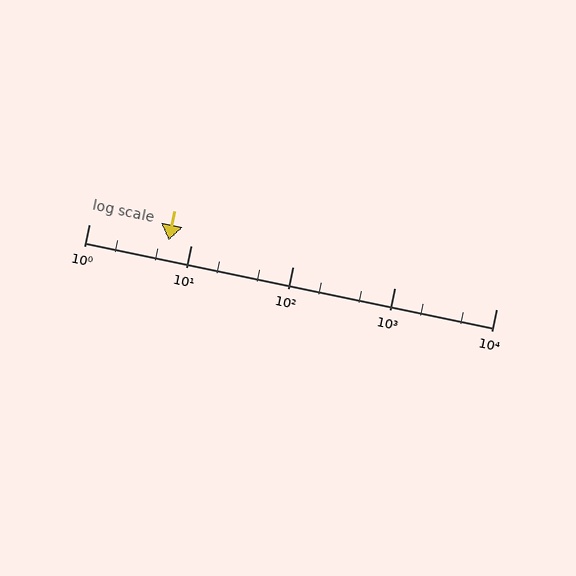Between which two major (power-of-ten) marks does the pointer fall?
The pointer is between 1 and 10.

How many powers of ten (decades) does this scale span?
The scale spans 4 decades, from 1 to 10000.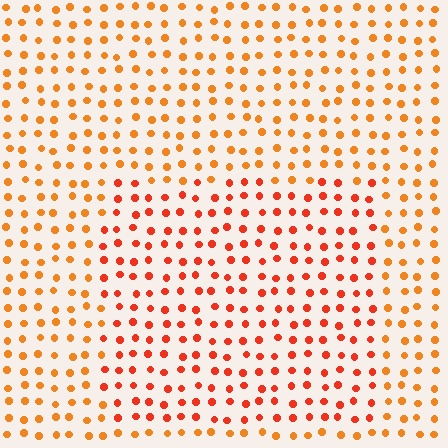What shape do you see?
I see a rectangle.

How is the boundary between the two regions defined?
The boundary is defined purely by a slight shift in hue (about 24 degrees). Spacing, size, and orientation are identical on both sides.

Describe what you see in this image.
The image is filled with small orange elements in a uniform arrangement. A rectangle-shaped region is visible where the elements are tinted to a slightly different hue, forming a subtle color boundary.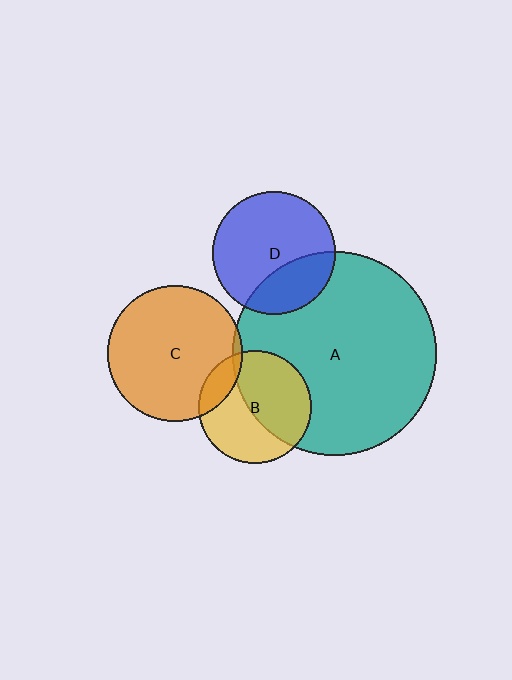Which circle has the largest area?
Circle A (teal).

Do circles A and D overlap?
Yes.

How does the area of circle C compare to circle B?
Approximately 1.4 times.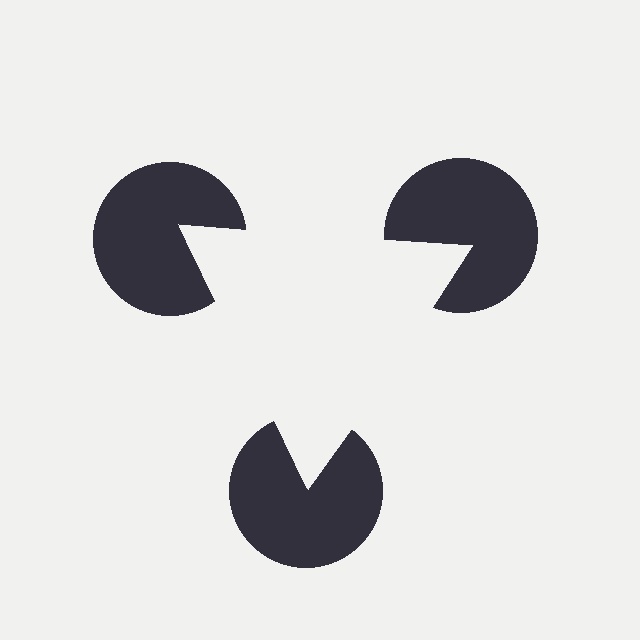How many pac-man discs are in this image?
There are 3 — one at each vertex of the illusory triangle.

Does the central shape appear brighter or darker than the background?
It typically appears slightly brighter than the background, even though no actual brightness change is drawn.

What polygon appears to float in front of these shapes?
An illusory triangle — its edges are inferred from the aligned wedge cuts in the pac-man discs, not physically drawn.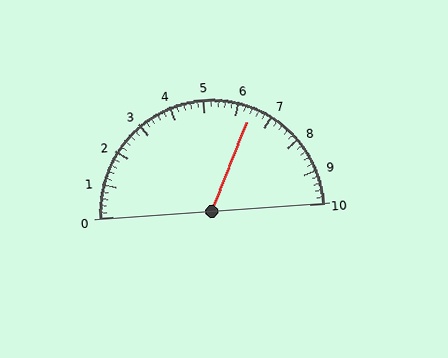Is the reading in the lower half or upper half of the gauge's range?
The reading is in the upper half of the range (0 to 10).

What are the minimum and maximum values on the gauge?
The gauge ranges from 0 to 10.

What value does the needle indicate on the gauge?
The needle indicates approximately 6.4.